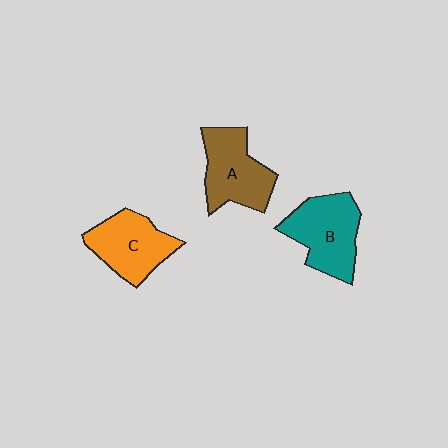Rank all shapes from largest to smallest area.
From largest to smallest: B (teal), A (brown), C (orange).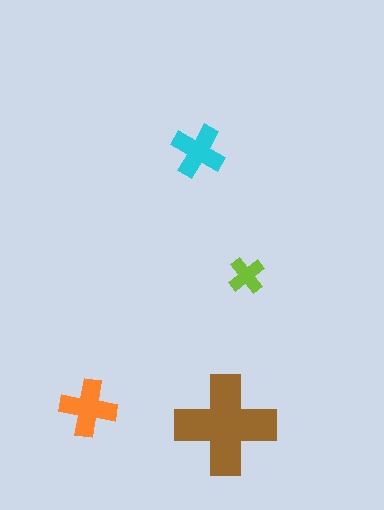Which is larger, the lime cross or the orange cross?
The orange one.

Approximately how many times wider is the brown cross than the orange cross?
About 2 times wider.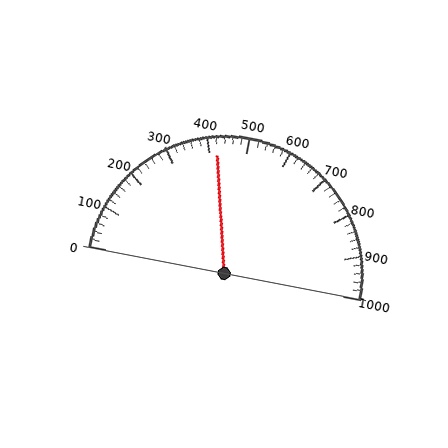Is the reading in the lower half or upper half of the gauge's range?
The reading is in the lower half of the range (0 to 1000).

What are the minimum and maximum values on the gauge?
The gauge ranges from 0 to 1000.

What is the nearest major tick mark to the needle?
The nearest major tick mark is 400.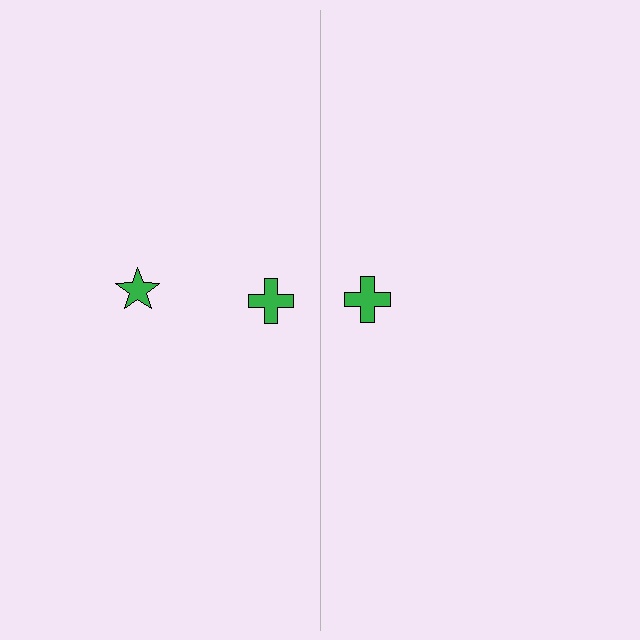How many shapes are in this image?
There are 3 shapes in this image.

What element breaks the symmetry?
A green star is missing from the right side.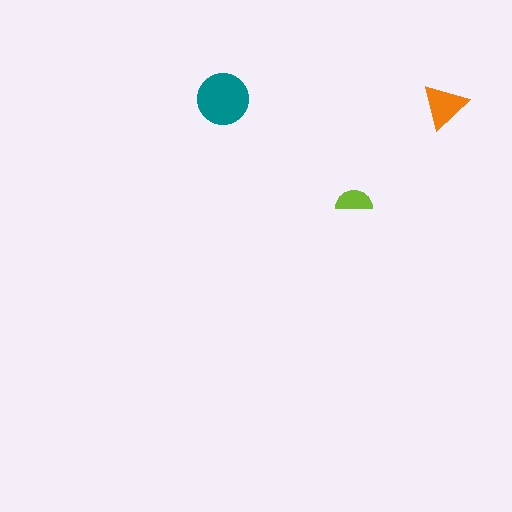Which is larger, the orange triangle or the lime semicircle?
The orange triangle.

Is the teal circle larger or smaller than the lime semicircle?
Larger.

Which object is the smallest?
The lime semicircle.